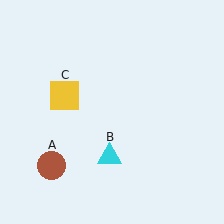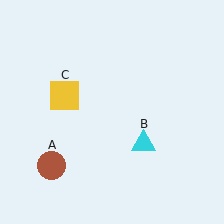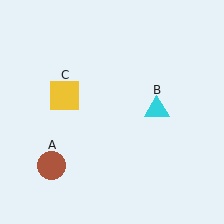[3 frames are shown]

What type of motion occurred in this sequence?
The cyan triangle (object B) rotated counterclockwise around the center of the scene.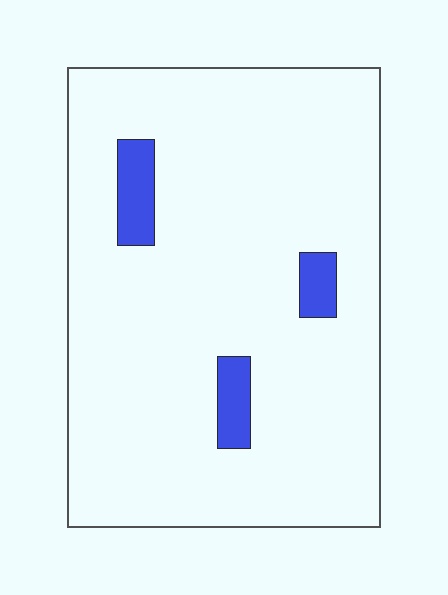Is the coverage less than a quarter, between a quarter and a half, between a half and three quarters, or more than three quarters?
Less than a quarter.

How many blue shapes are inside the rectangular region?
3.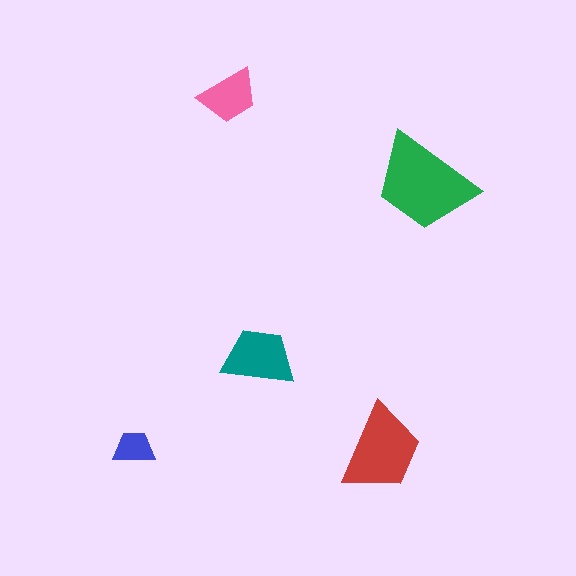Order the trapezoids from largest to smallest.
the green one, the red one, the teal one, the pink one, the blue one.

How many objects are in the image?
There are 5 objects in the image.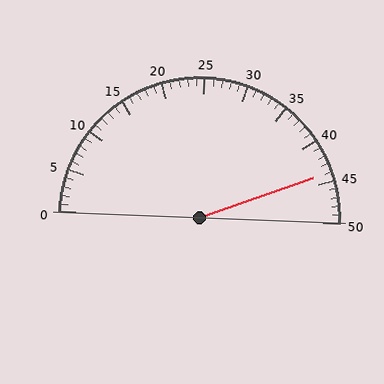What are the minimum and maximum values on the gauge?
The gauge ranges from 0 to 50.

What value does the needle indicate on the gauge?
The needle indicates approximately 44.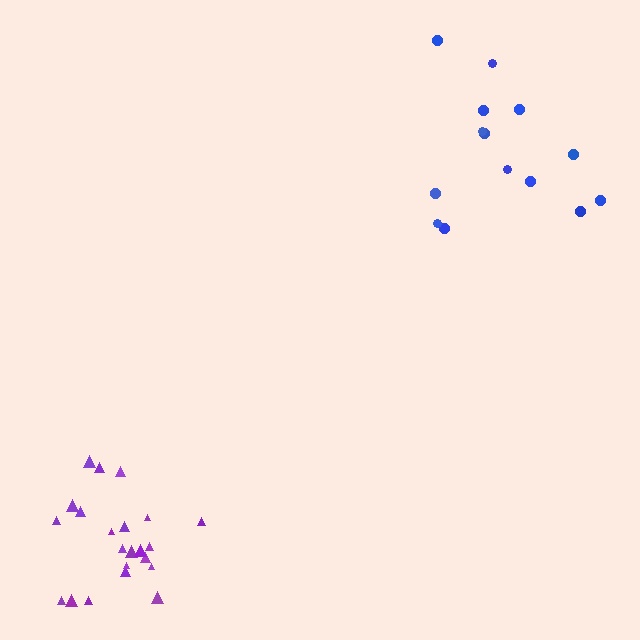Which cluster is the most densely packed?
Purple.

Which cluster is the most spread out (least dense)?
Blue.